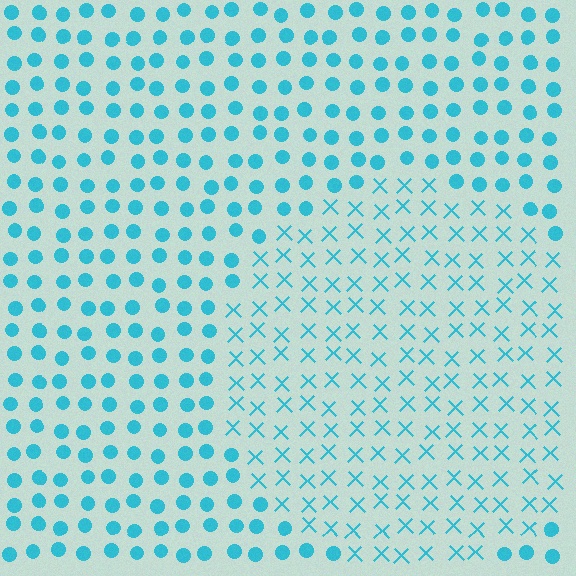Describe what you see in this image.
The image is filled with small cyan elements arranged in a uniform grid. A circle-shaped region contains X marks, while the surrounding area contains circles. The boundary is defined purely by the change in element shape.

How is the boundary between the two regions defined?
The boundary is defined by a change in element shape: X marks inside vs. circles outside. All elements share the same color and spacing.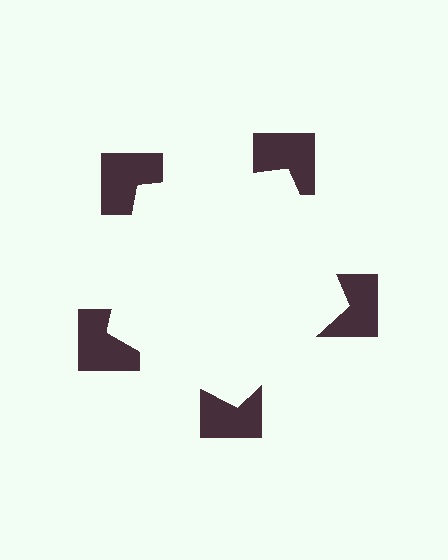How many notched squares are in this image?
There are 5 — one at each vertex of the illusory pentagon.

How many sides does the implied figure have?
5 sides.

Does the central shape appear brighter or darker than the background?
It typically appears slightly brighter than the background, even though no actual brightness change is drawn.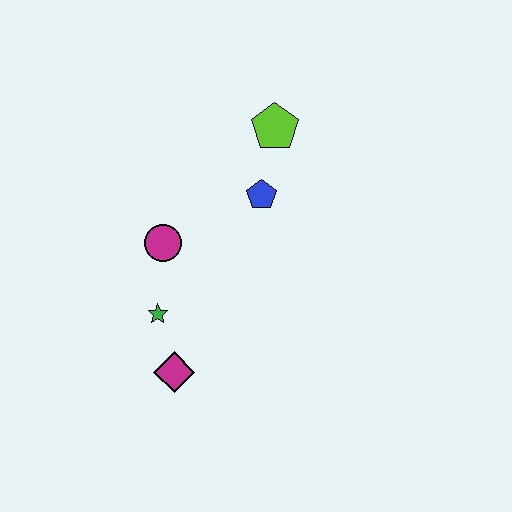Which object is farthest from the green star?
The lime pentagon is farthest from the green star.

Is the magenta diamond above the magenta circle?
No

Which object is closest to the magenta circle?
The green star is closest to the magenta circle.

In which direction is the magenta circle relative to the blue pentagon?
The magenta circle is to the left of the blue pentagon.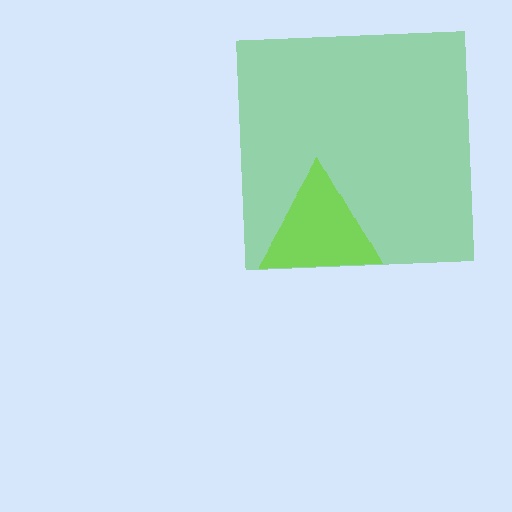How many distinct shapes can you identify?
There are 2 distinct shapes: a green square, a lime triangle.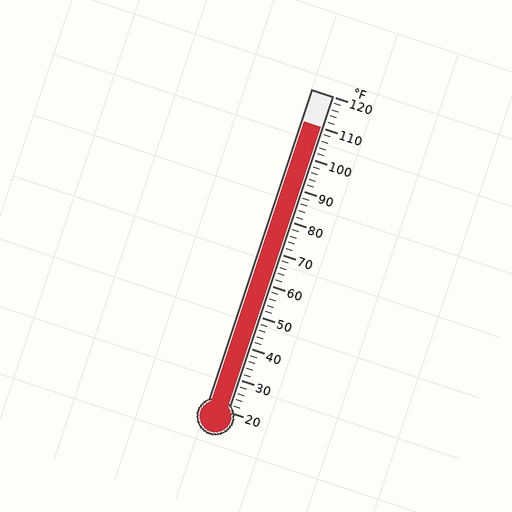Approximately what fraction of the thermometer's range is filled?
The thermometer is filled to approximately 90% of its range.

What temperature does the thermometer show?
The thermometer shows approximately 110°F.